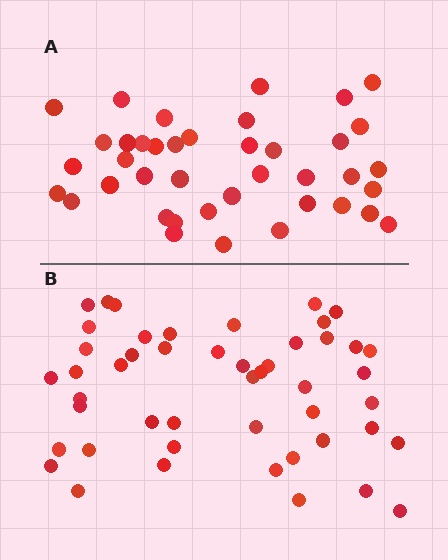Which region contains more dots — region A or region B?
Region B (the bottom region) has more dots.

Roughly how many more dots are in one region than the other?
Region B has roughly 8 or so more dots than region A.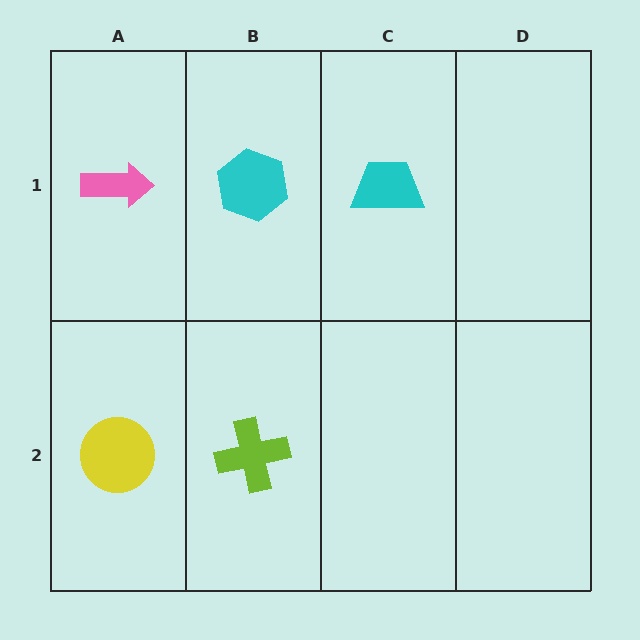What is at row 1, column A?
A pink arrow.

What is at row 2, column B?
A lime cross.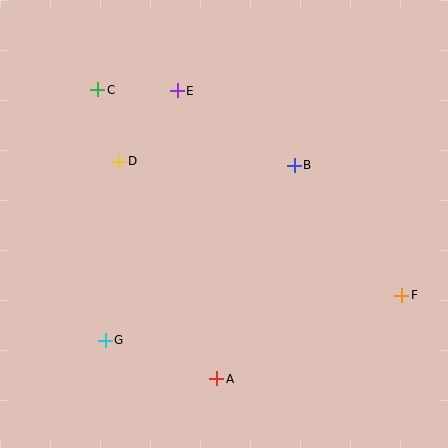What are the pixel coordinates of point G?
Point G is at (105, 340).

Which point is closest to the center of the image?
Point B at (294, 165) is closest to the center.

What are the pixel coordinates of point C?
Point C is at (98, 90).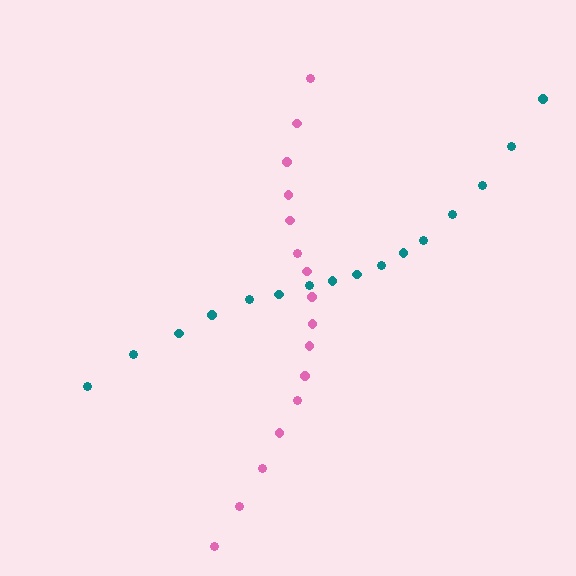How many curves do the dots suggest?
There are 2 distinct paths.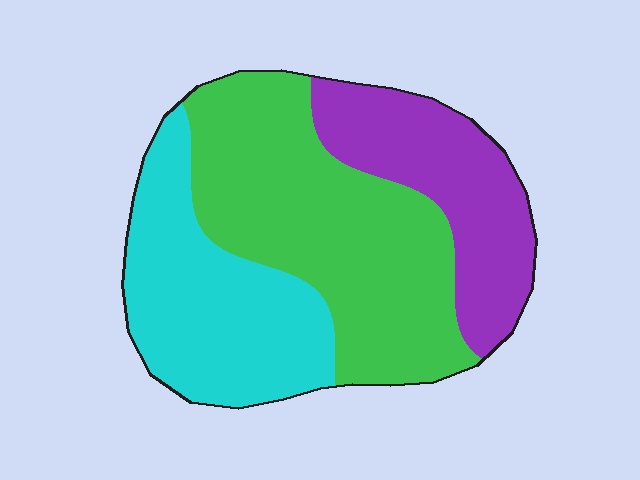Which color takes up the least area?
Purple, at roughly 25%.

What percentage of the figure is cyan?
Cyan covers around 30% of the figure.